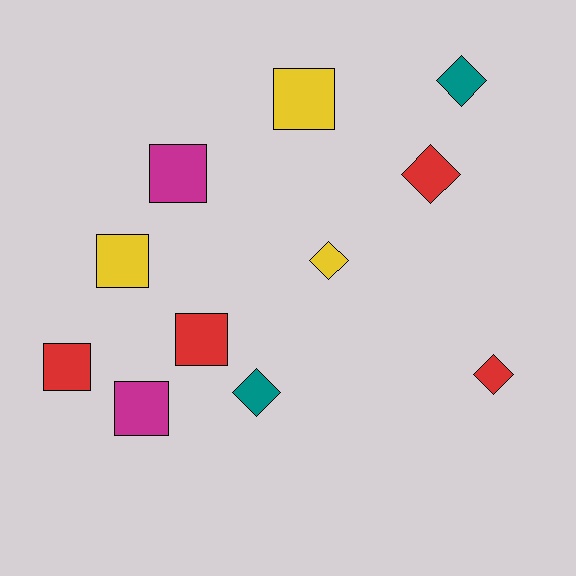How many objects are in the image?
There are 11 objects.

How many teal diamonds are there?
There are 2 teal diamonds.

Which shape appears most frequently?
Square, with 6 objects.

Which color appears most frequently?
Red, with 4 objects.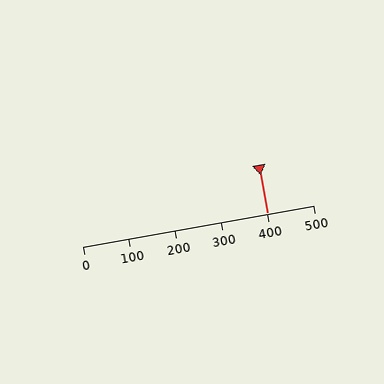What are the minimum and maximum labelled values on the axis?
The axis runs from 0 to 500.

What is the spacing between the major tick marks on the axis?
The major ticks are spaced 100 apart.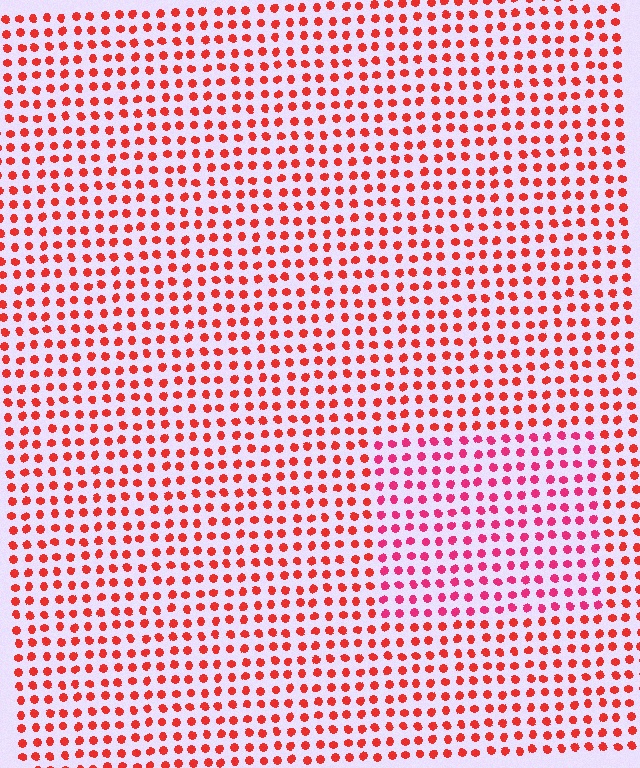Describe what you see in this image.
The image is filled with small red elements in a uniform arrangement. A rectangle-shaped region is visible where the elements are tinted to a slightly different hue, forming a subtle color boundary.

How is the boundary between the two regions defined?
The boundary is defined purely by a slight shift in hue (about 27 degrees). Spacing, size, and orientation are identical on both sides.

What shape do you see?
I see a rectangle.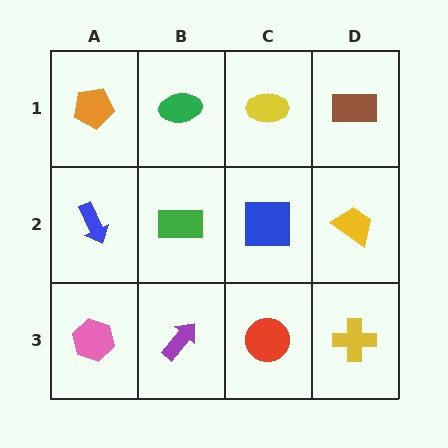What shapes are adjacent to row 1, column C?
A blue square (row 2, column C), a green ellipse (row 1, column B), a brown rectangle (row 1, column D).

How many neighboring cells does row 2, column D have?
3.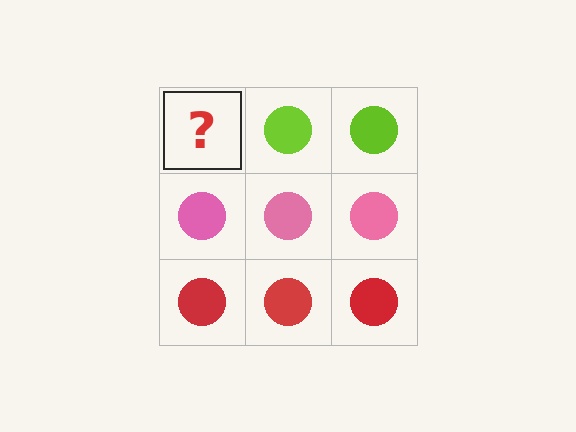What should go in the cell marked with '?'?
The missing cell should contain a lime circle.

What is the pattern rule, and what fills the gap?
The rule is that each row has a consistent color. The gap should be filled with a lime circle.